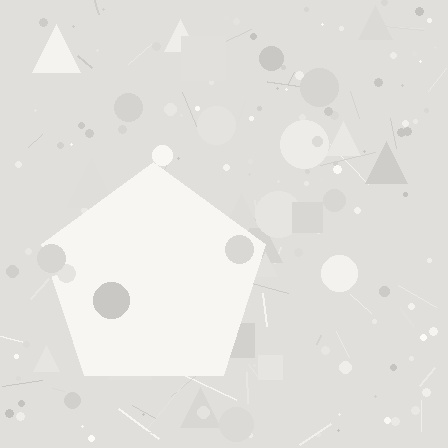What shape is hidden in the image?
A pentagon is hidden in the image.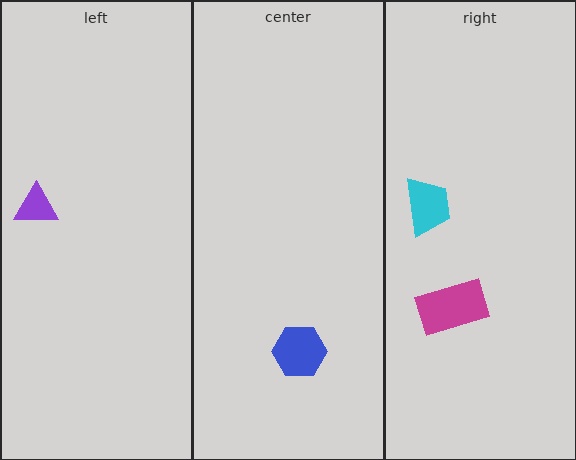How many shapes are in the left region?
1.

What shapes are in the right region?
The cyan trapezoid, the magenta rectangle.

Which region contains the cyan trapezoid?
The right region.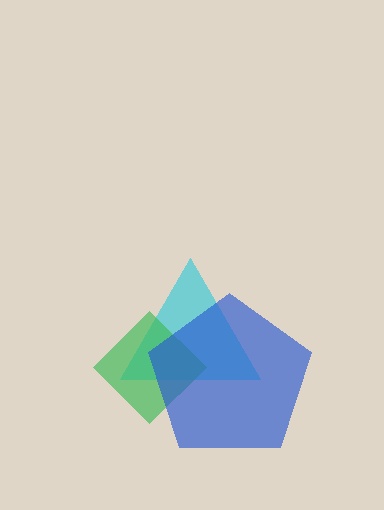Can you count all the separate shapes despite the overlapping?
Yes, there are 3 separate shapes.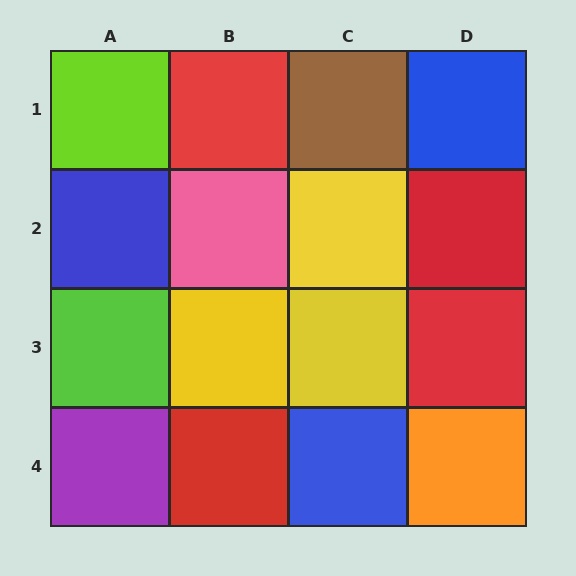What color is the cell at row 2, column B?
Pink.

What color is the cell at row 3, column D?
Red.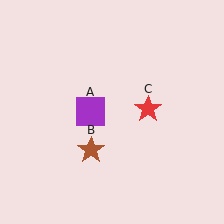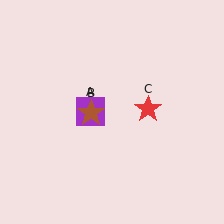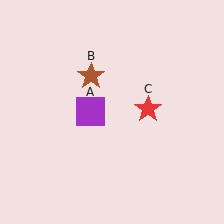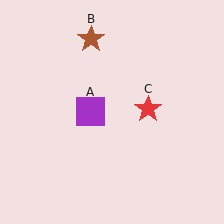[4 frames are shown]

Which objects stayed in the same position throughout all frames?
Purple square (object A) and red star (object C) remained stationary.